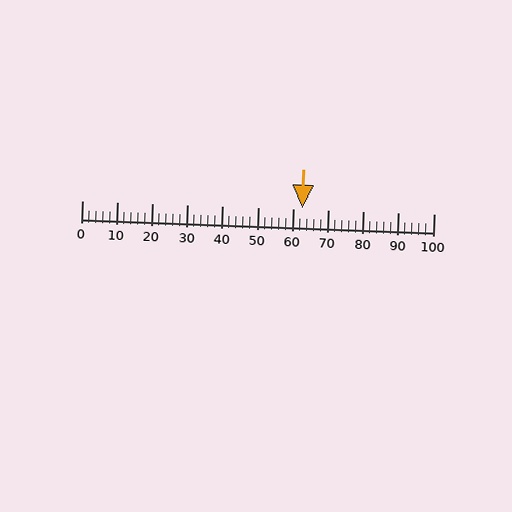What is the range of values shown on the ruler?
The ruler shows values from 0 to 100.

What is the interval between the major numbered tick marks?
The major tick marks are spaced 10 units apart.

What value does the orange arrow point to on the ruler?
The orange arrow points to approximately 63.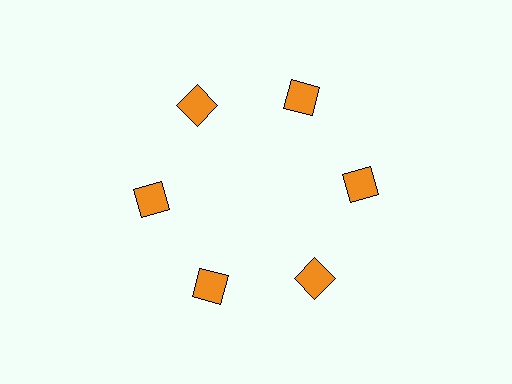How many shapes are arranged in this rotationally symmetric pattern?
There are 6 shapes, arranged in 6 groups of 1.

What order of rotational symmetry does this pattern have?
This pattern has 6-fold rotational symmetry.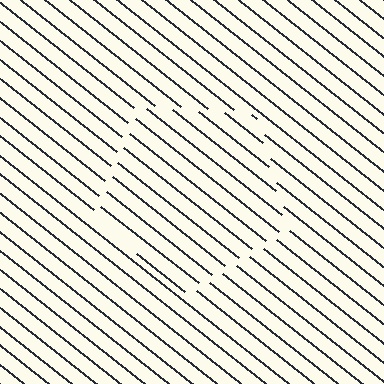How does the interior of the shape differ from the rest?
The interior of the shape contains the same grating, shifted by half a period — the contour is defined by the phase discontinuity where line-ends from the inner and outer gratings abut.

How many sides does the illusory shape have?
5 sides — the line-ends trace a pentagon.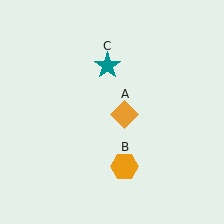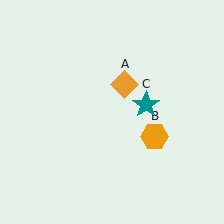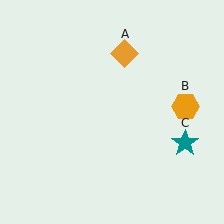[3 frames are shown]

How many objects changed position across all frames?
3 objects changed position: orange diamond (object A), orange hexagon (object B), teal star (object C).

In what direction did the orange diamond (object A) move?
The orange diamond (object A) moved up.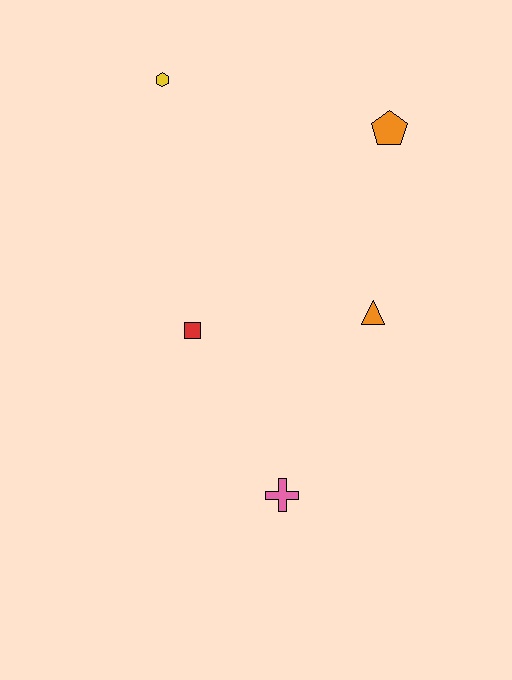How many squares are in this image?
There is 1 square.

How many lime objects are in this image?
There are no lime objects.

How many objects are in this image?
There are 5 objects.